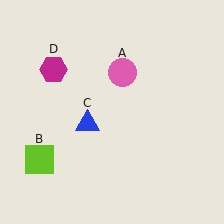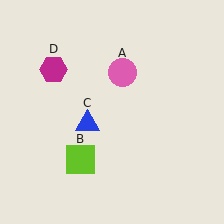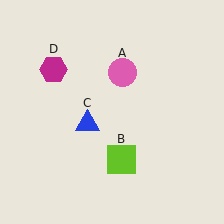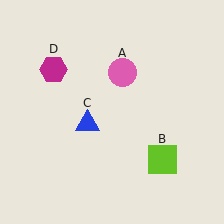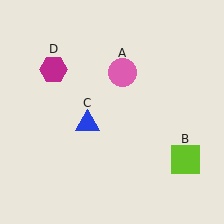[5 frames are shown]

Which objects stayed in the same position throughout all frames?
Pink circle (object A) and blue triangle (object C) and magenta hexagon (object D) remained stationary.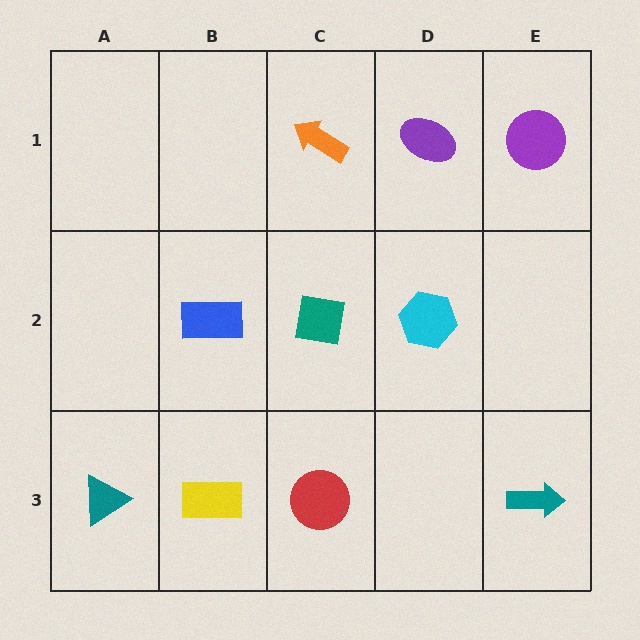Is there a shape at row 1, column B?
No, that cell is empty.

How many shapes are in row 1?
3 shapes.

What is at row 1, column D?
A purple ellipse.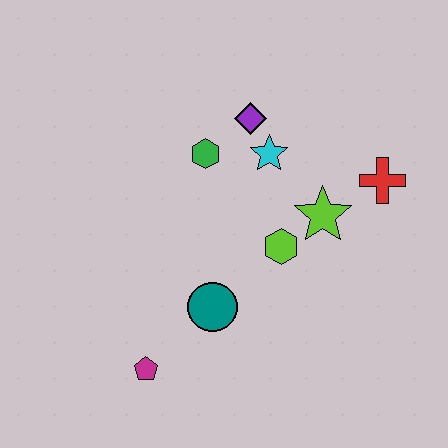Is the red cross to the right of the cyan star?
Yes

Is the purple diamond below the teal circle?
No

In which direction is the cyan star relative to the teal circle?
The cyan star is above the teal circle.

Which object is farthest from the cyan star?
The magenta pentagon is farthest from the cyan star.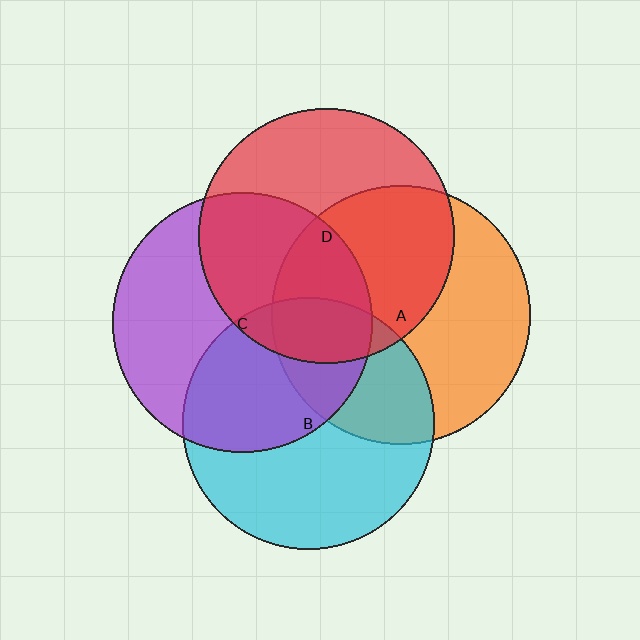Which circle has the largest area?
Circle A (orange).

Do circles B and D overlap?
Yes.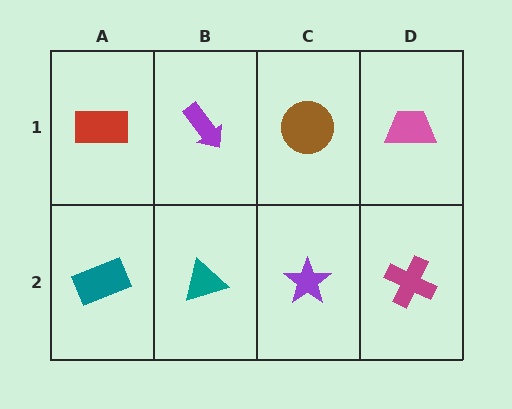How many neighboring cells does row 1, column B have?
3.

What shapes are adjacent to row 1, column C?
A purple star (row 2, column C), a purple arrow (row 1, column B), a pink trapezoid (row 1, column D).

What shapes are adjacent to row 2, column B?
A purple arrow (row 1, column B), a teal rectangle (row 2, column A), a purple star (row 2, column C).